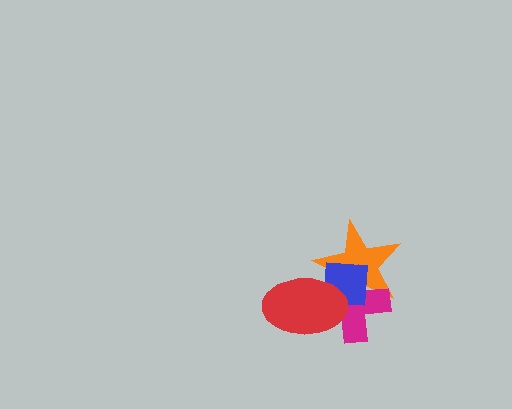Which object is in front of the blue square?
The red ellipse is in front of the blue square.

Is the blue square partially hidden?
Yes, it is partially covered by another shape.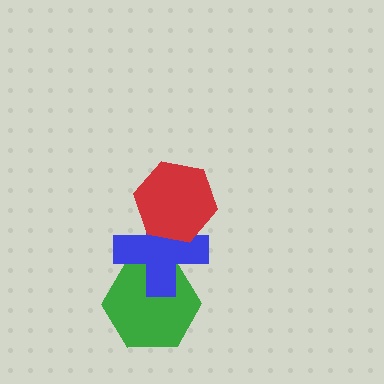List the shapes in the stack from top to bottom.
From top to bottom: the red hexagon, the blue cross, the green hexagon.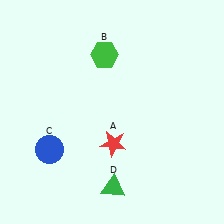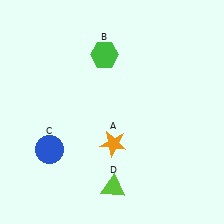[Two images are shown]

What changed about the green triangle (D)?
In Image 1, D is green. In Image 2, it changed to lime.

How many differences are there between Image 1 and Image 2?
There are 2 differences between the two images.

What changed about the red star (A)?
In Image 1, A is red. In Image 2, it changed to orange.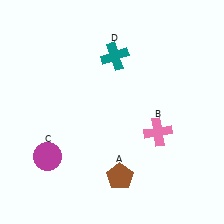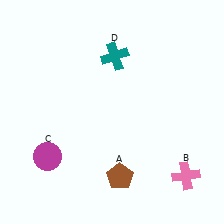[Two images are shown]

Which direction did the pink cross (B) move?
The pink cross (B) moved down.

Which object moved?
The pink cross (B) moved down.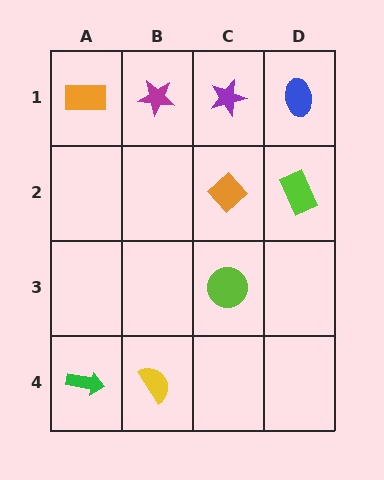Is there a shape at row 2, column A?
No, that cell is empty.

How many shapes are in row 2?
2 shapes.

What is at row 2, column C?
An orange diamond.